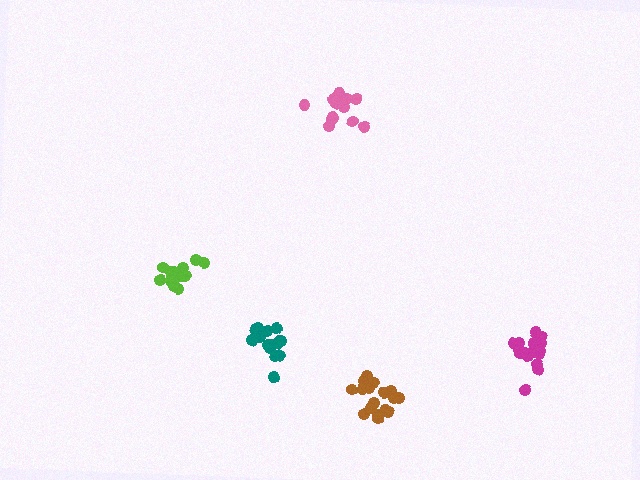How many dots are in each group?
Group 1: 15 dots, Group 2: 17 dots, Group 3: 16 dots, Group 4: 14 dots, Group 5: 19 dots (81 total).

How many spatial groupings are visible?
There are 5 spatial groupings.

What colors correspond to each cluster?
The clusters are colored: pink, brown, teal, lime, magenta.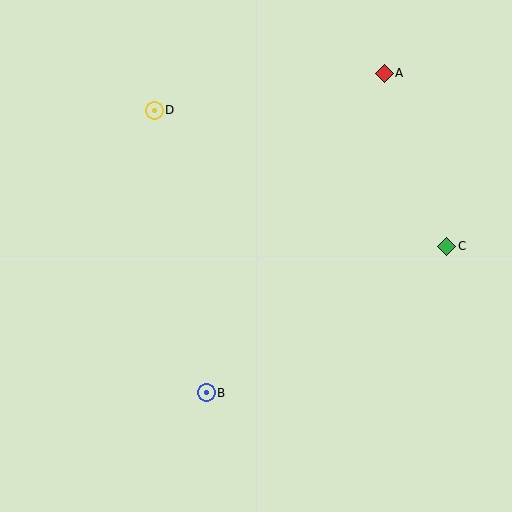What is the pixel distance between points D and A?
The distance between D and A is 233 pixels.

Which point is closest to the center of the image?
Point B at (206, 393) is closest to the center.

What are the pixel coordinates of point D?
Point D is at (154, 110).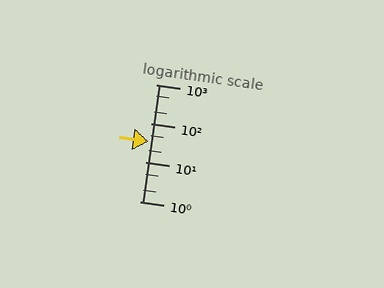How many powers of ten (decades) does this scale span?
The scale spans 3 decades, from 1 to 1000.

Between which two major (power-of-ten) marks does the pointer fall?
The pointer is between 10 and 100.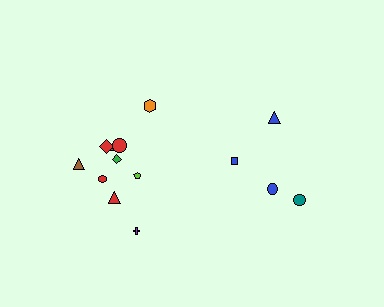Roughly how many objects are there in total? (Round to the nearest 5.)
Roughly 15 objects in total.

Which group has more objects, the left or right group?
The left group.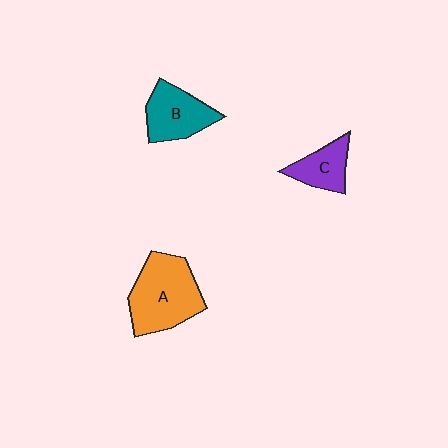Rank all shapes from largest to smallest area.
From largest to smallest: A (orange), B (teal), C (purple).